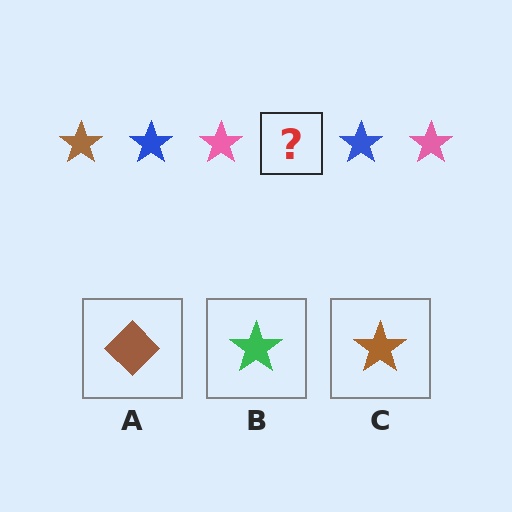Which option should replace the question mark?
Option C.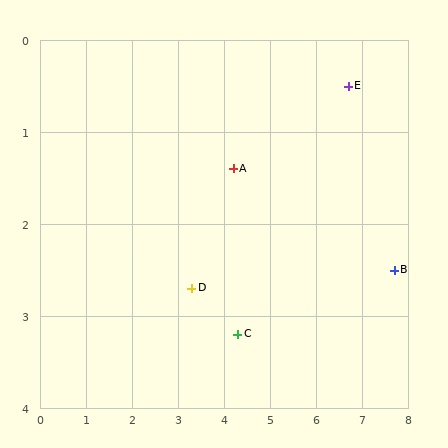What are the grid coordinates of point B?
Point B is at approximately (7.7, 2.5).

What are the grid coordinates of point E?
Point E is at approximately (6.7, 0.5).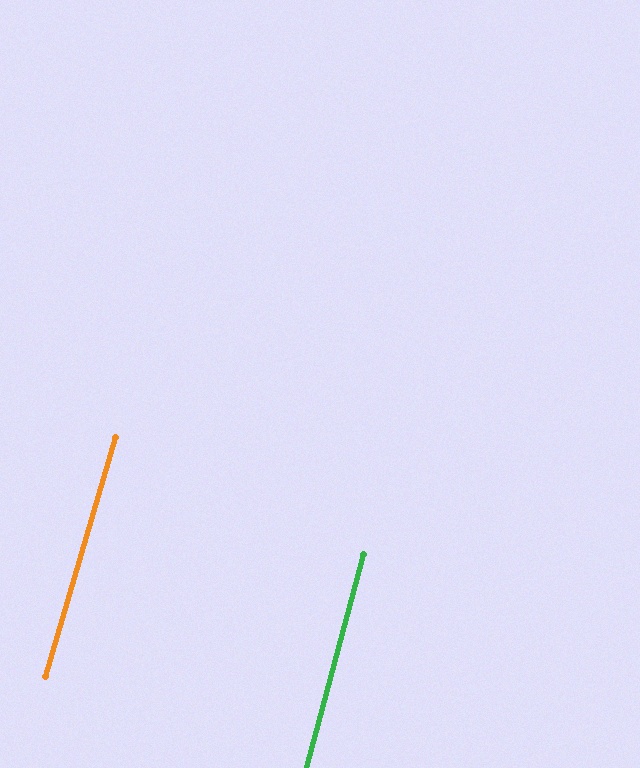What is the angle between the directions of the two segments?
Approximately 1 degree.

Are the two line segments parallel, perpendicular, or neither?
Parallel — their directions differ by only 1.5°.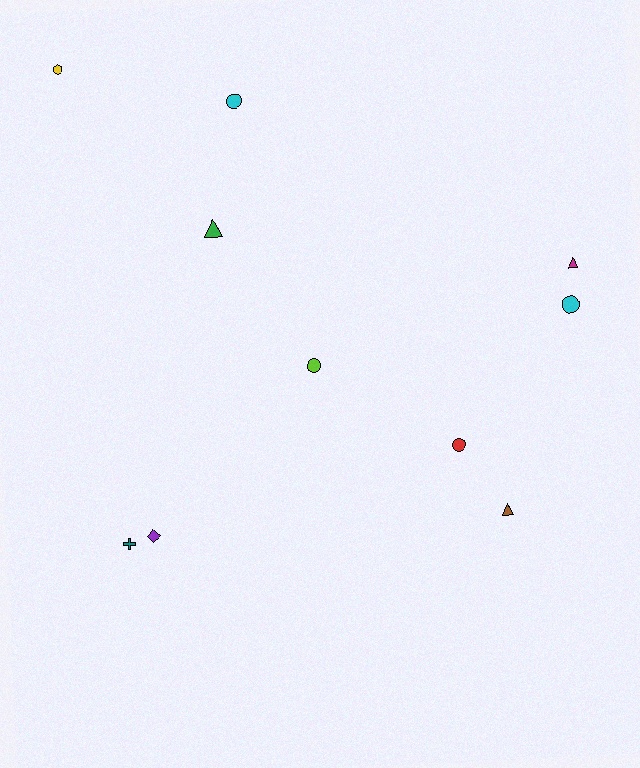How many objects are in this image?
There are 10 objects.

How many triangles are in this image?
There are 3 triangles.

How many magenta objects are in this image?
There is 1 magenta object.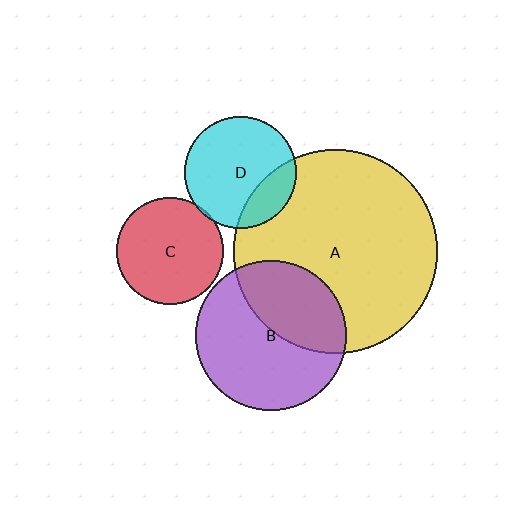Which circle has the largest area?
Circle A (yellow).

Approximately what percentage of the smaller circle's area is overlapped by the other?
Approximately 5%.